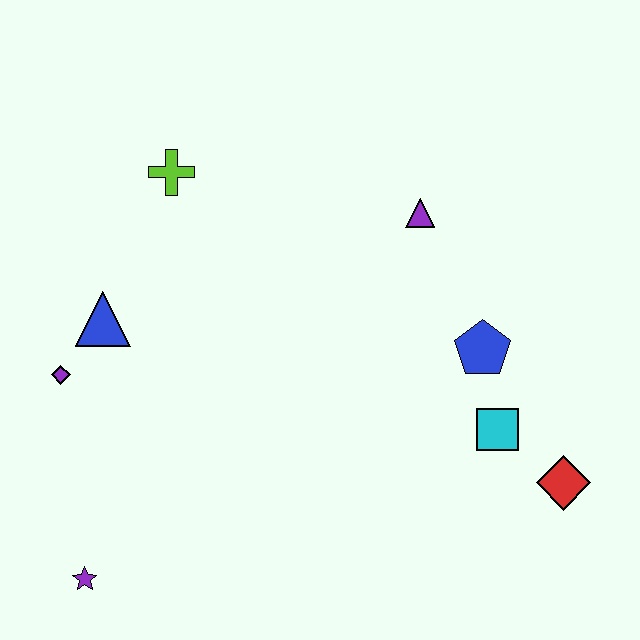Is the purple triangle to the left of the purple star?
No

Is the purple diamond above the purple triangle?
No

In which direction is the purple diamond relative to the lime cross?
The purple diamond is below the lime cross.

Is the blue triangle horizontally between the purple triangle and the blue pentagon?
No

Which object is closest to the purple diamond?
The blue triangle is closest to the purple diamond.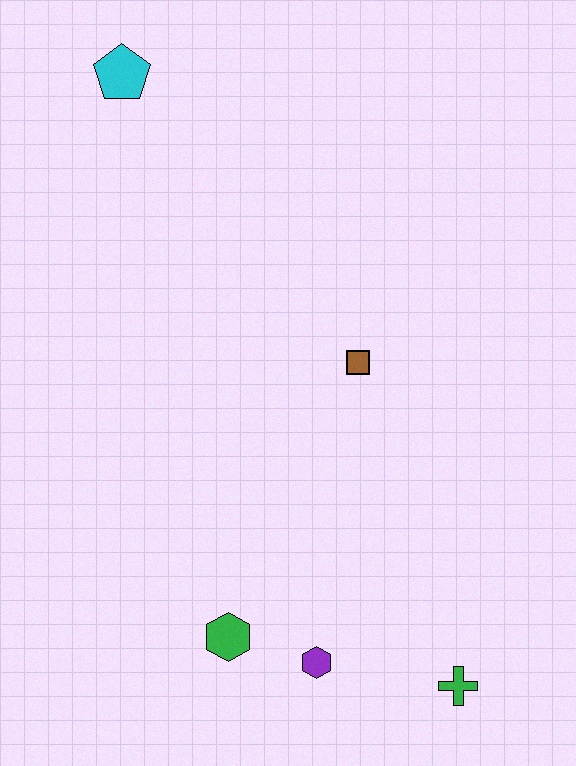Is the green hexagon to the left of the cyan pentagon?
No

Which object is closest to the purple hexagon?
The green hexagon is closest to the purple hexagon.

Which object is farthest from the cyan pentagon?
The green cross is farthest from the cyan pentagon.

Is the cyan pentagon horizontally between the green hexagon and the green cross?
No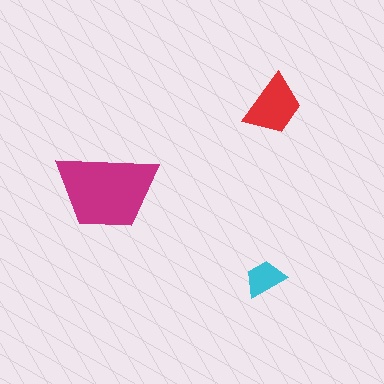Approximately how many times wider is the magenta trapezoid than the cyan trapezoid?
About 2.5 times wider.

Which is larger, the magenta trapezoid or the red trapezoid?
The magenta one.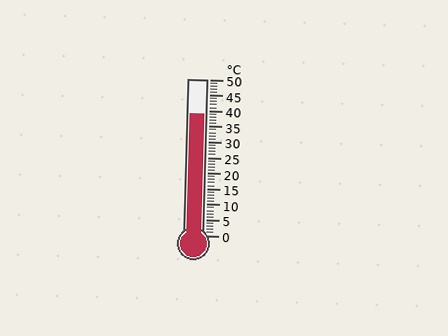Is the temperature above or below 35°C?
The temperature is above 35°C.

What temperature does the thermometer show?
The thermometer shows approximately 39°C.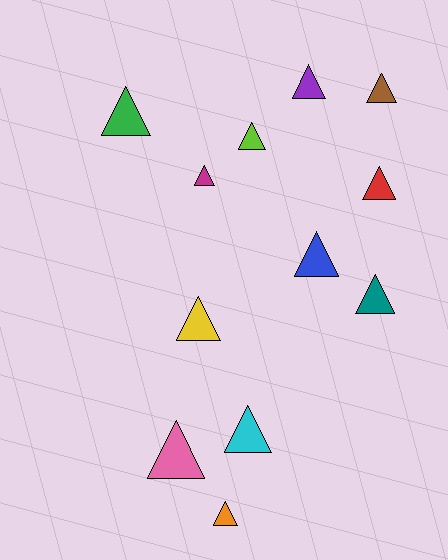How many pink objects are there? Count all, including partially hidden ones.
There is 1 pink object.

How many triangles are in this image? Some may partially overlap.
There are 12 triangles.